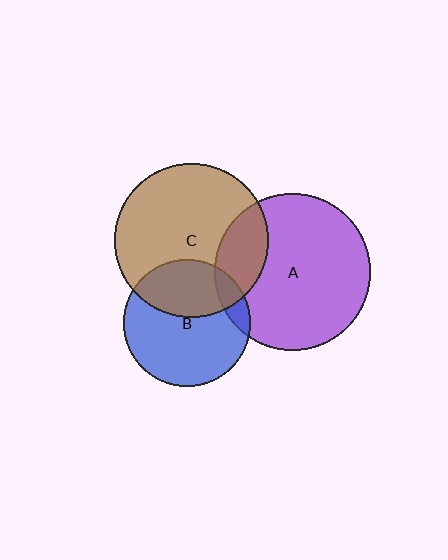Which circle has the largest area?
Circle A (purple).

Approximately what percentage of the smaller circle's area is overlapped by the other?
Approximately 20%.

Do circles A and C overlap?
Yes.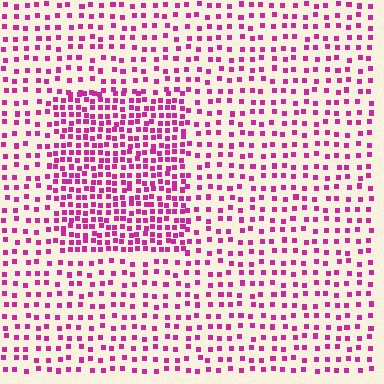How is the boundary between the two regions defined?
The boundary is defined by a change in element density (approximately 2.1x ratio). All elements are the same color, size, and shape.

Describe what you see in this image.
The image contains small magenta elements arranged at two different densities. A rectangle-shaped region is visible where the elements are more densely packed than the surrounding area.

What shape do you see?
I see a rectangle.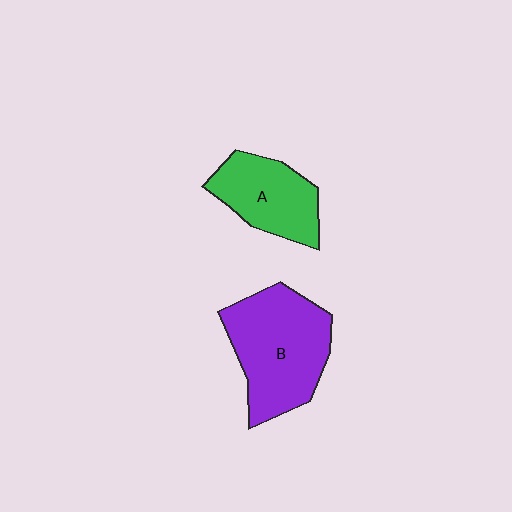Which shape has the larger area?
Shape B (purple).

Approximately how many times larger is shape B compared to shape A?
Approximately 1.5 times.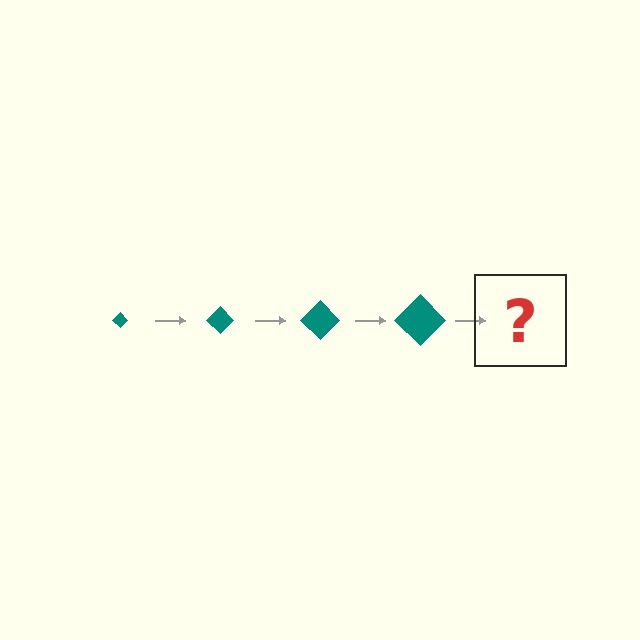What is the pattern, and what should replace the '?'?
The pattern is that the diamond gets progressively larger each step. The '?' should be a teal diamond, larger than the previous one.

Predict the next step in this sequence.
The next step is a teal diamond, larger than the previous one.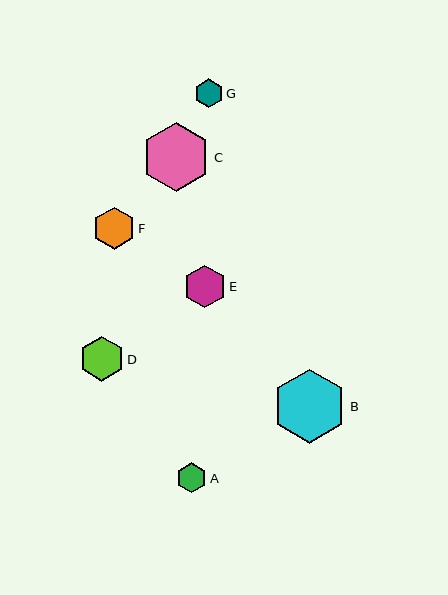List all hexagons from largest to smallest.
From largest to smallest: B, C, D, E, F, A, G.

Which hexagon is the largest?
Hexagon B is the largest with a size of approximately 74 pixels.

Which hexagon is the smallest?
Hexagon G is the smallest with a size of approximately 29 pixels.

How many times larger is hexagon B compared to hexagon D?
Hexagon B is approximately 1.6 times the size of hexagon D.